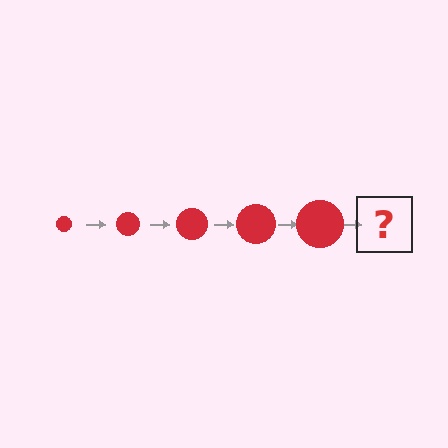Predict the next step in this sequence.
The next step is a red circle, larger than the previous one.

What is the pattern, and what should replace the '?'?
The pattern is that the circle gets progressively larger each step. The '?' should be a red circle, larger than the previous one.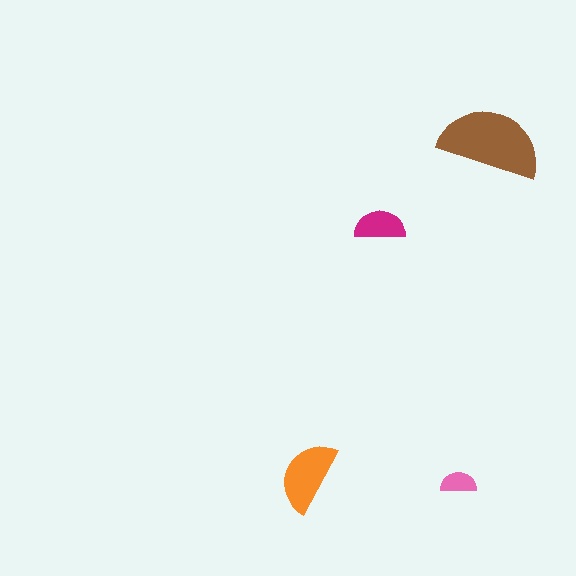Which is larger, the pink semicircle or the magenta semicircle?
The magenta one.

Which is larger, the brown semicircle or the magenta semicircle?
The brown one.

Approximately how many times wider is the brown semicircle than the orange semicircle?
About 1.5 times wider.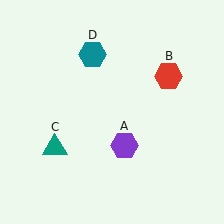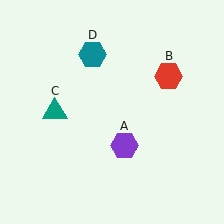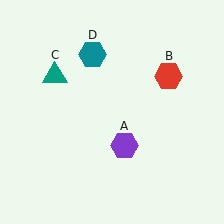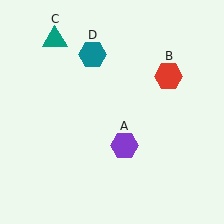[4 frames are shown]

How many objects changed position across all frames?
1 object changed position: teal triangle (object C).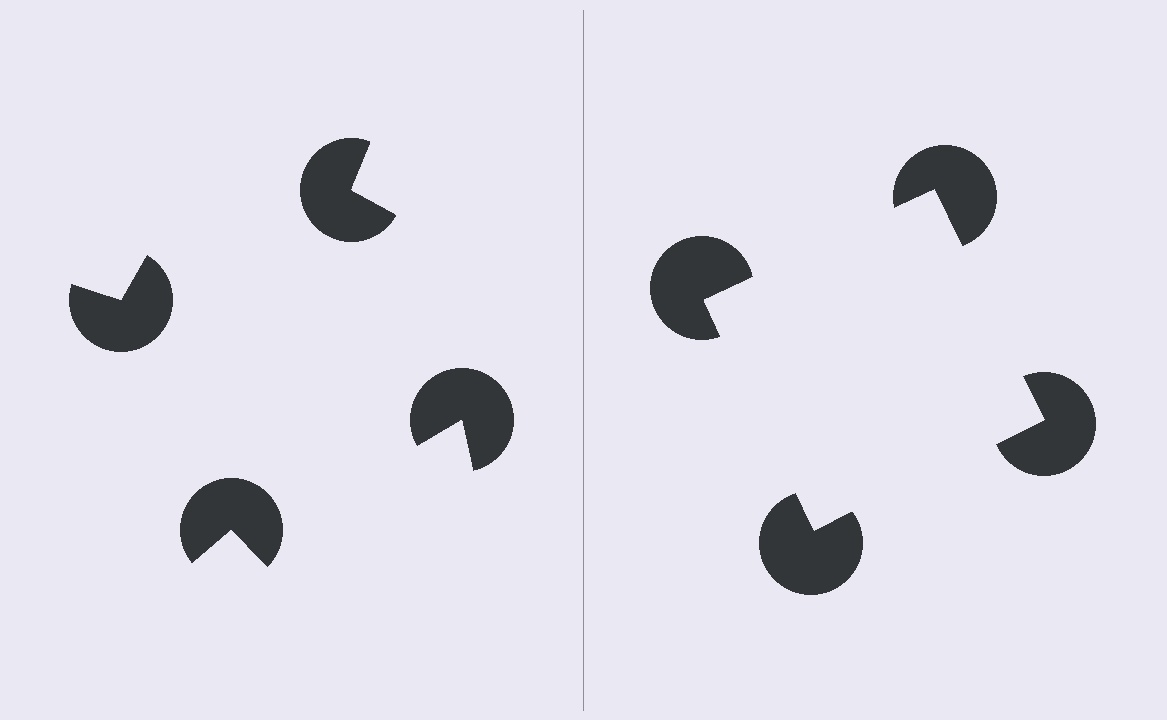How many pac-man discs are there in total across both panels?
8 — 4 on each side.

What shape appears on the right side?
An illusory square.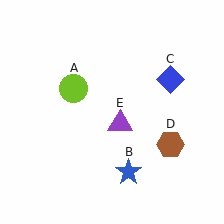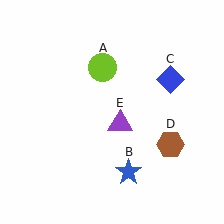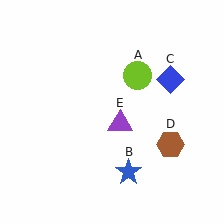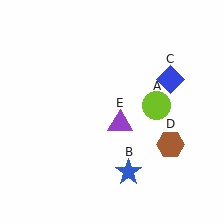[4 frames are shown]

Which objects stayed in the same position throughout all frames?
Blue star (object B) and blue diamond (object C) and brown hexagon (object D) and purple triangle (object E) remained stationary.